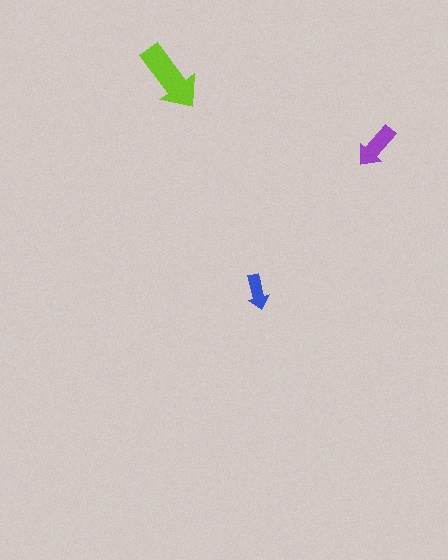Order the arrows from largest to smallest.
the lime one, the purple one, the blue one.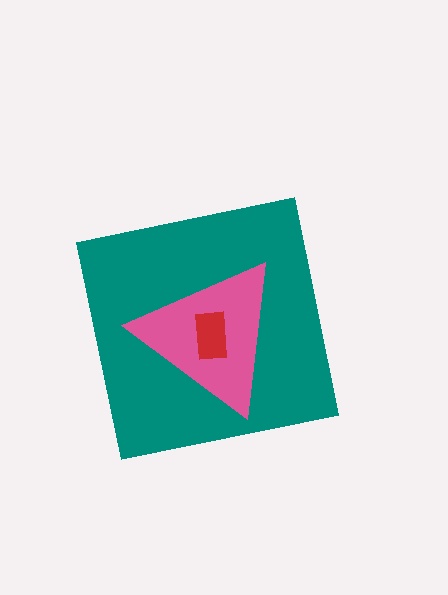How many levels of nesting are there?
3.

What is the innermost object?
The red rectangle.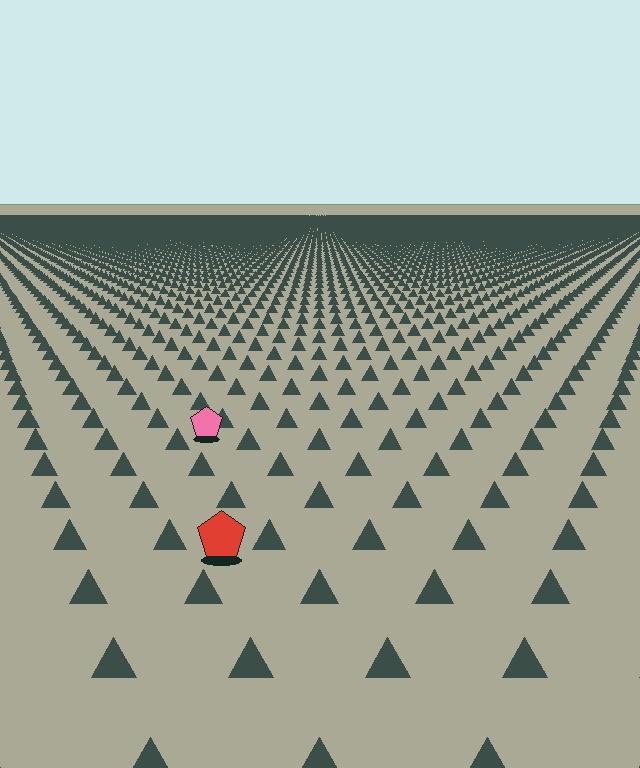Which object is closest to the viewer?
The red pentagon is closest. The texture marks near it are larger and more spread out.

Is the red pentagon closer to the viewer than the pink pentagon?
Yes. The red pentagon is closer — you can tell from the texture gradient: the ground texture is coarser near it.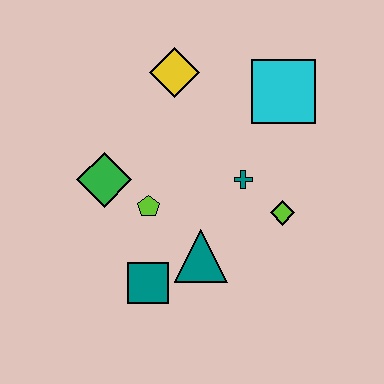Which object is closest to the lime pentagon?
The green diamond is closest to the lime pentagon.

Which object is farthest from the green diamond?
The cyan square is farthest from the green diamond.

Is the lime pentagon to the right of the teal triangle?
No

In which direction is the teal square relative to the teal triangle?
The teal square is to the left of the teal triangle.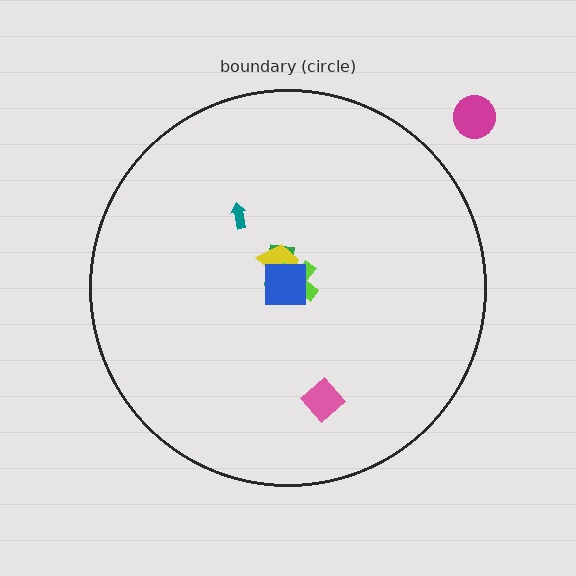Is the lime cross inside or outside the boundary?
Inside.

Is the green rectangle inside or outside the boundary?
Inside.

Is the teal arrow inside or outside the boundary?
Inside.